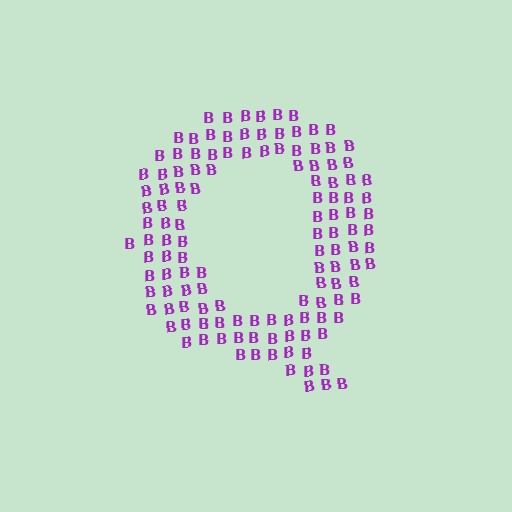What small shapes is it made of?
It is made of small letter B's.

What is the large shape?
The large shape is the letter Q.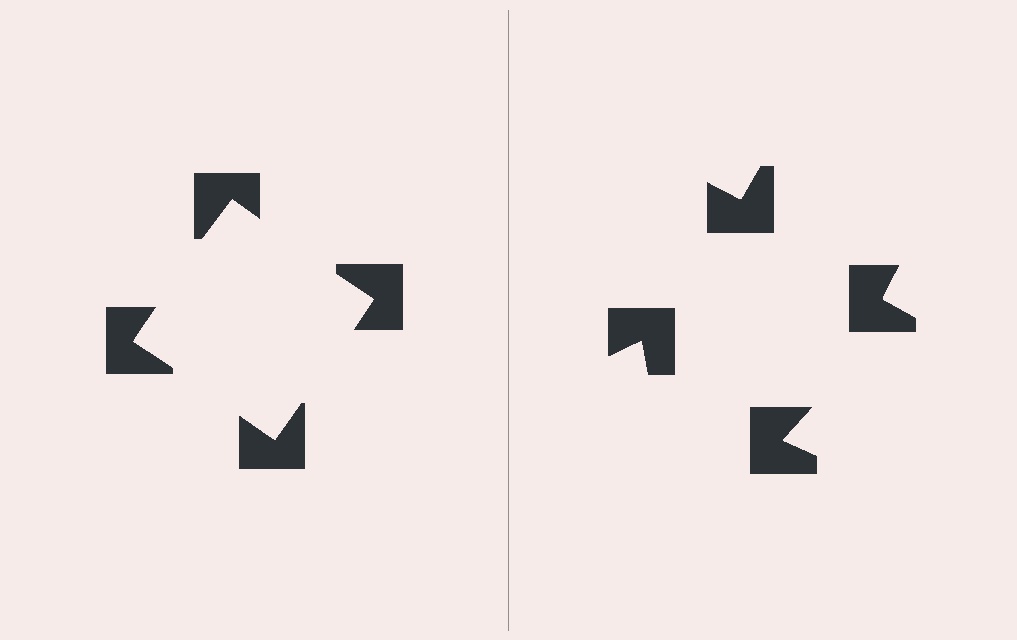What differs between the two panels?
The notched squares are positioned identically on both sides; only the wedge orientations differ. On the left they align to a square; on the right they are misaligned.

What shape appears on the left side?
An illusory square.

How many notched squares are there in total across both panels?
8 — 4 on each side.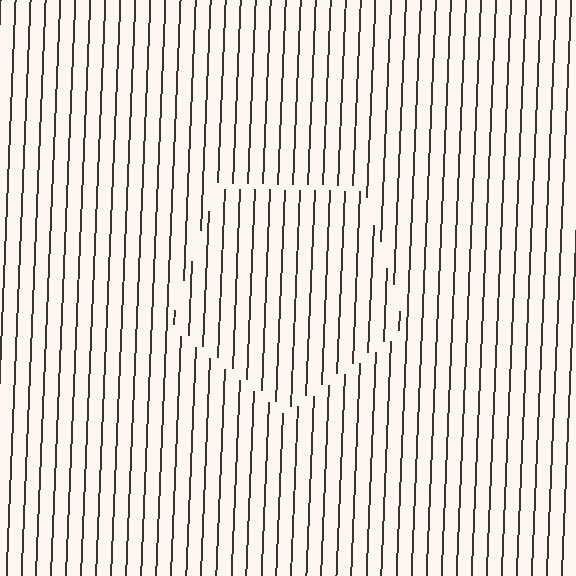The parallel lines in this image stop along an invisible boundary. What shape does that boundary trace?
An illusory pentagon. The interior of the shape contains the same grating, shifted by half a period — the contour is defined by the phase discontinuity where line-ends from the inner and outer gratings abut.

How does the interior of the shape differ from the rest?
The interior of the shape contains the same grating, shifted by half a period — the contour is defined by the phase discontinuity where line-ends from the inner and outer gratings abut.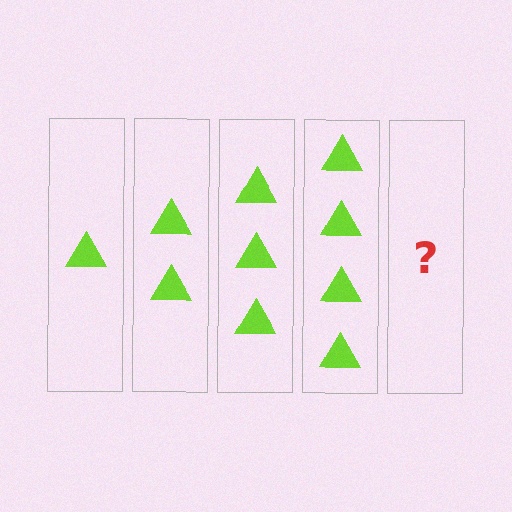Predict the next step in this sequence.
The next step is 5 triangles.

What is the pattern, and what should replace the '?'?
The pattern is that each step adds one more triangle. The '?' should be 5 triangles.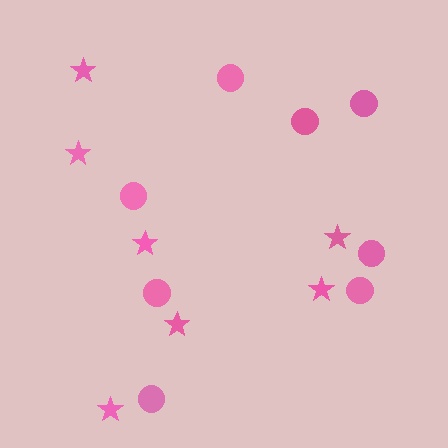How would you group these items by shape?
There are 2 groups: one group of stars (7) and one group of circles (8).